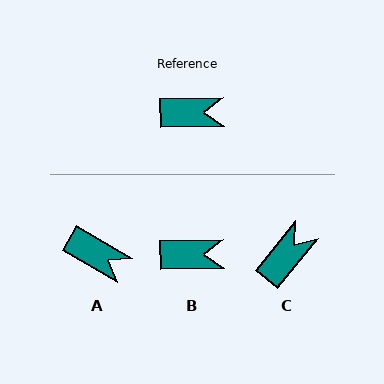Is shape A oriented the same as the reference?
No, it is off by about 31 degrees.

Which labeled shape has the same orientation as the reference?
B.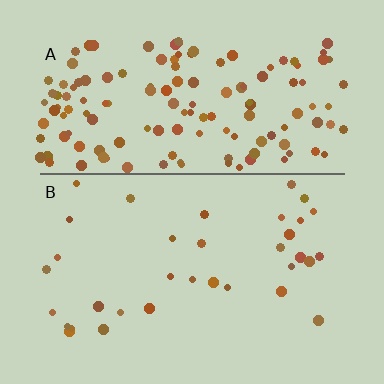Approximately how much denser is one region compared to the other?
Approximately 4.3× — region A over region B.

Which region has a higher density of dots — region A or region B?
A (the top).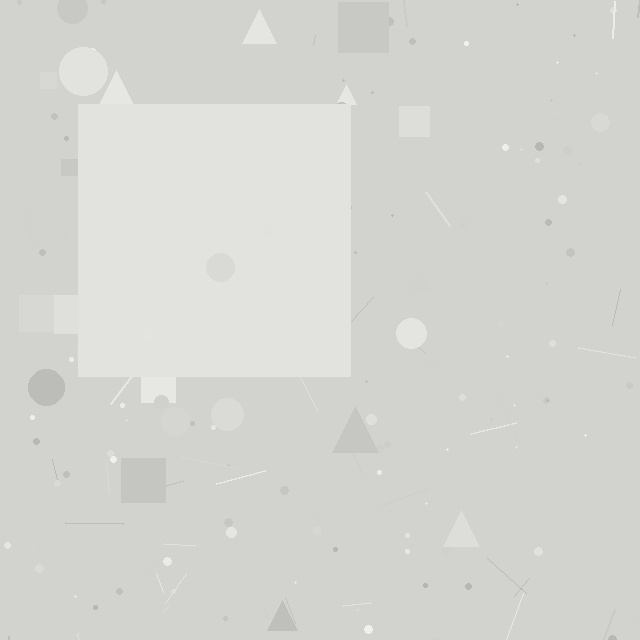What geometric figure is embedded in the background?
A square is embedded in the background.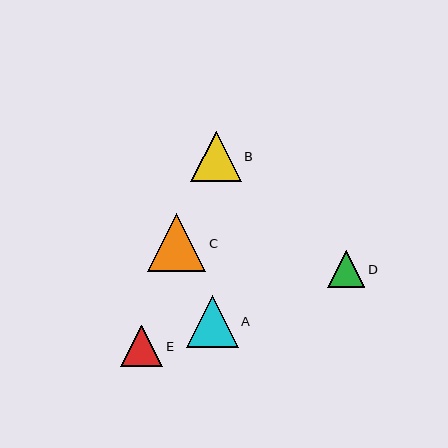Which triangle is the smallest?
Triangle D is the smallest with a size of approximately 37 pixels.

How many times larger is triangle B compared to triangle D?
Triangle B is approximately 1.4 times the size of triangle D.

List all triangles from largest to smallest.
From largest to smallest: C, A, B, E, D.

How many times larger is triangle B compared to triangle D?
Triangle B is approximately 1.4 times the size of triangle D.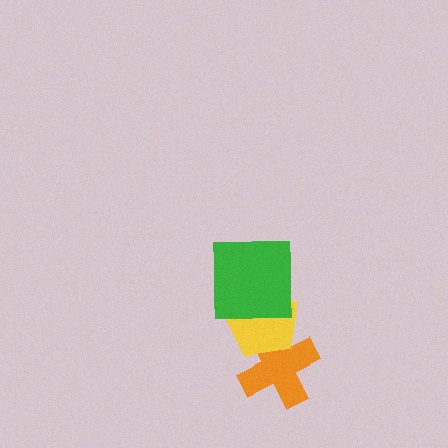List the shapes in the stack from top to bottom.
From top to bottom: the green square, the yellow pentagon, the orange cross.